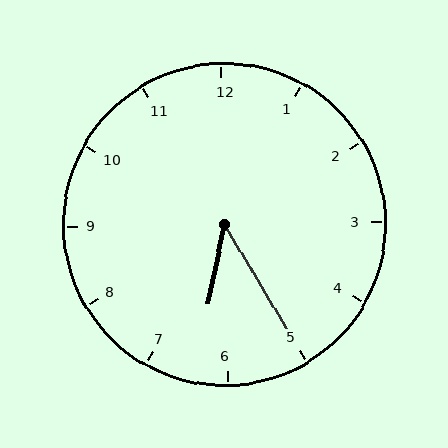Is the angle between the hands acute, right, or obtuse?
It is acute.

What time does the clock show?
6:25.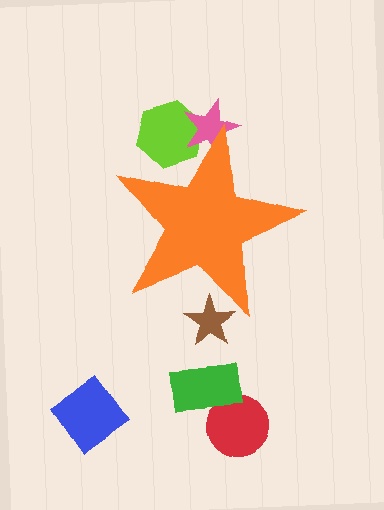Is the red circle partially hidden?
No, the red circle is fully visible.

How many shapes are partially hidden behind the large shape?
3 shapes are partially hidden.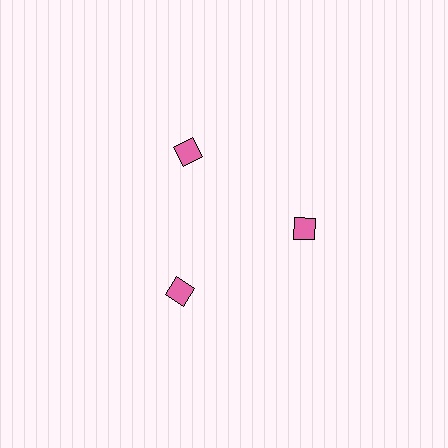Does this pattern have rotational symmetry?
Yes, this pattern has 3-fold rotational symmetry. It looks the same after rotating 120 degrees around the center.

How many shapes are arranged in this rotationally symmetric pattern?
There are 3 shapes, arranged in 3 groups of 1.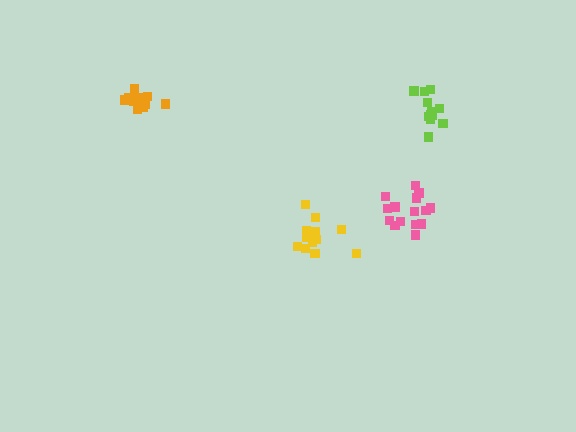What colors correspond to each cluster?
The clusters are colored: orange, lime, pink, yellow.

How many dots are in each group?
Group 1: 10 dots, Group 2: 12 dots, Group 3: 15 dots, Group 4: 12 dots (49 total).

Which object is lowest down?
The yellow cluster is bottommost.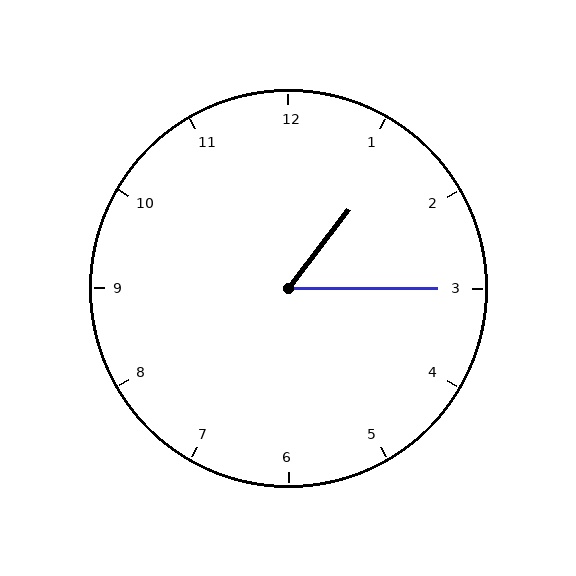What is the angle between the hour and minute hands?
Approximately 52 degrees.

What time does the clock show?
1:15.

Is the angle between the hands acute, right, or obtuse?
It is acute.